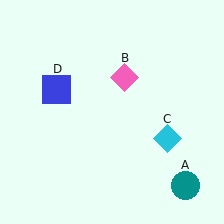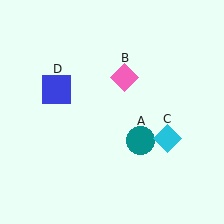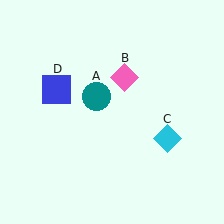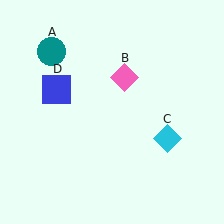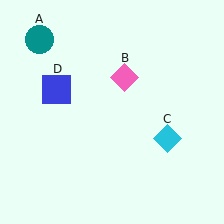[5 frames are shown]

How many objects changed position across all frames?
1 object changed position: teal circle (object A).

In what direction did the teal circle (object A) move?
The teal circle (object A) moved up and to the left.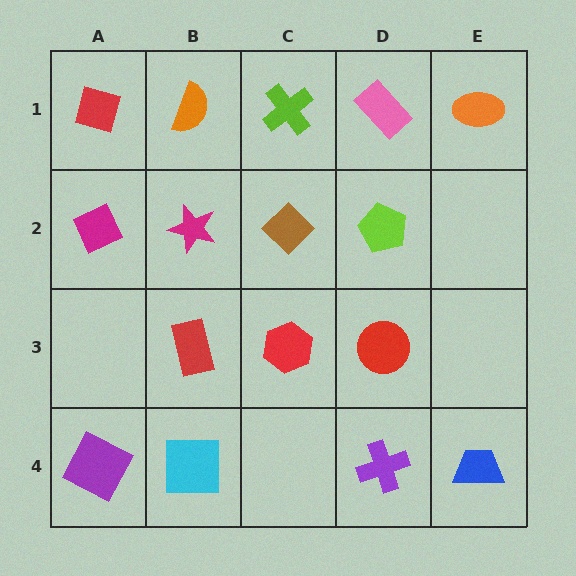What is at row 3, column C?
A red hexagon.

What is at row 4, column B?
A cyan square.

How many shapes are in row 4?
4 shapes.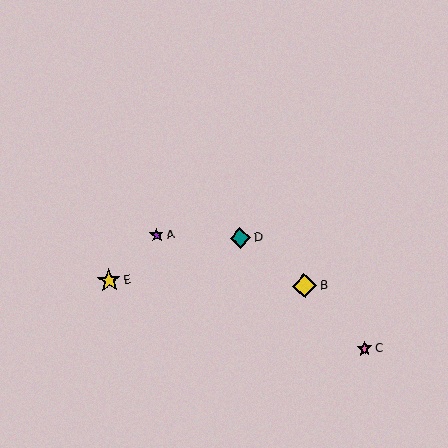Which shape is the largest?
The yellow diamond (labeled B) is the largest.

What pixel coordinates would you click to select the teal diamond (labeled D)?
Click at (240, 238) to select the teal diamond D.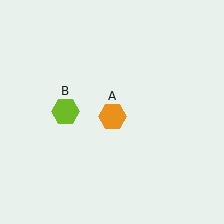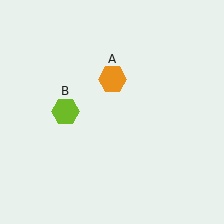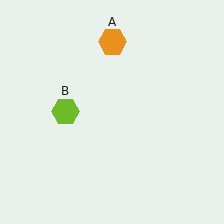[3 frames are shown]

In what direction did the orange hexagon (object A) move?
The orange hexagon (object A) moved up.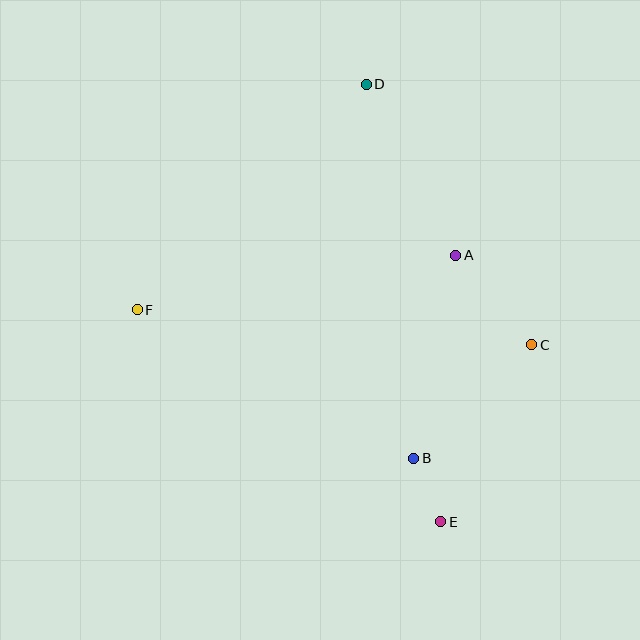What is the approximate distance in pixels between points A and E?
The distance between A and E is approximately 267 pixels.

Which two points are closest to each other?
Points B and E are closest to each other.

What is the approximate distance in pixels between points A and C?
The distance between A and C is approximately 117 pixels.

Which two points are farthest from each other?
Points D and E are farthest from each other.